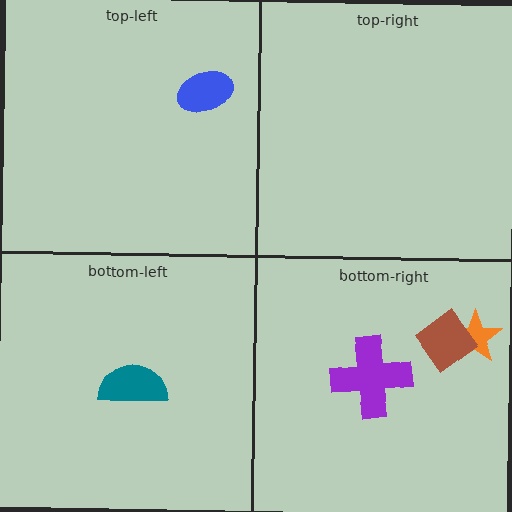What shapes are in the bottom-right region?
The orange star, the brown diamond, the purple cross.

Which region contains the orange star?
The bottom-right region.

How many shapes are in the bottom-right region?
3.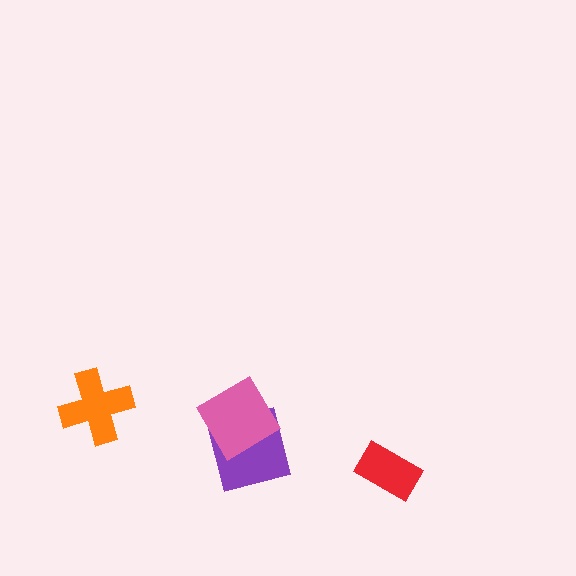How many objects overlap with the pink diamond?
1 object overlaps with the pink diamond.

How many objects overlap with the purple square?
1 object overlaps with the purple square.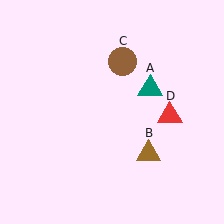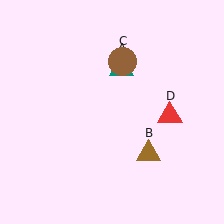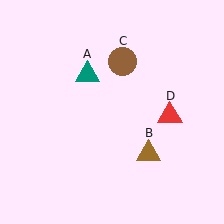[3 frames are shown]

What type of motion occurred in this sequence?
The teal triangle (object A) rotated counterclockwise around the center of the scene.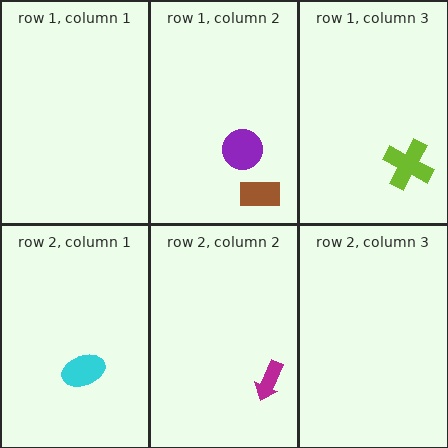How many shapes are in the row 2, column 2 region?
1.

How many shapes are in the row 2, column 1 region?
1.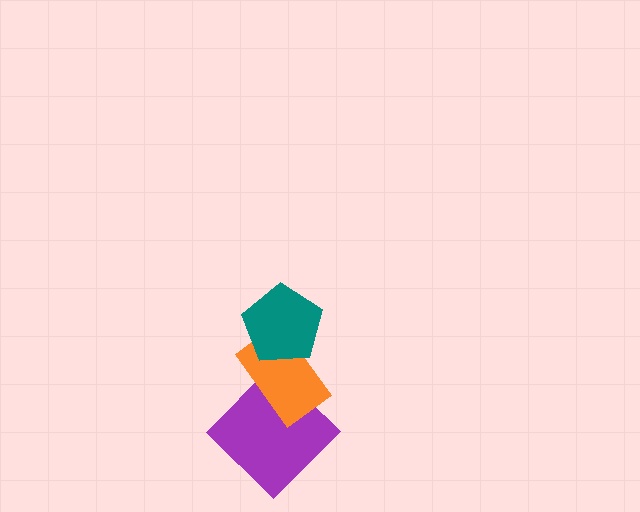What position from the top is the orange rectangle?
The orange rectangle is 2nd from the top.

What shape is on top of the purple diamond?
The orange rectangle is on top of the purple diamond.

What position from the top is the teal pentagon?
The teal pentagon is 1st from the top.